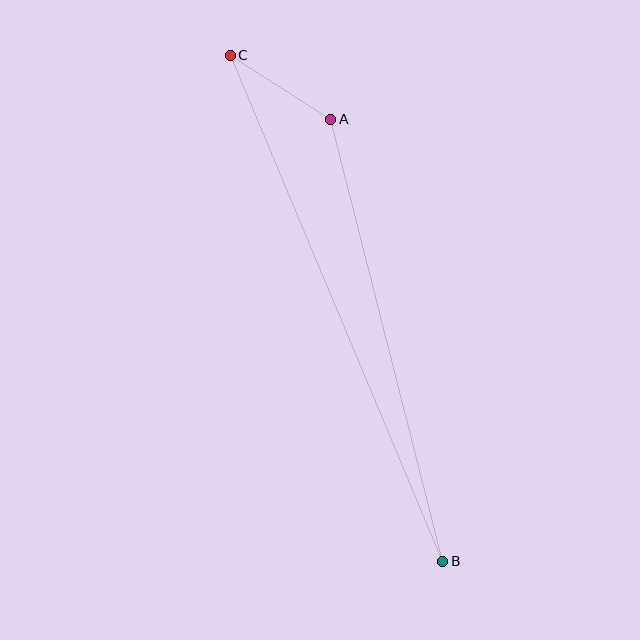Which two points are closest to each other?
Points A and C are closest to each other.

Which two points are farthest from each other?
Points B and C are farthest from each other.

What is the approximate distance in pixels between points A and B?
The distance between A and B is approximately 456 pixels.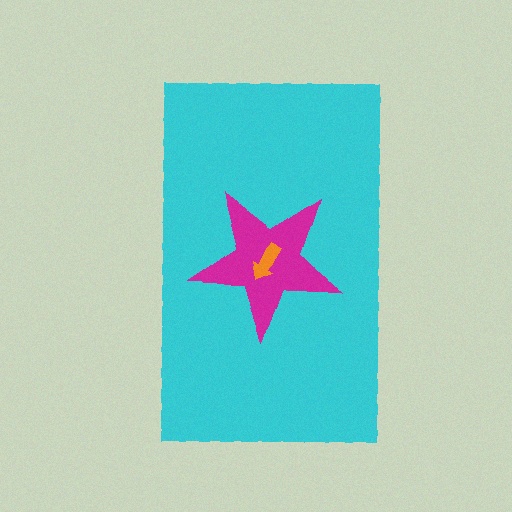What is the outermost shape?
The cyan rectangle.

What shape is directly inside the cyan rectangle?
The magenta star.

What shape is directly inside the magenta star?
The orange arrow.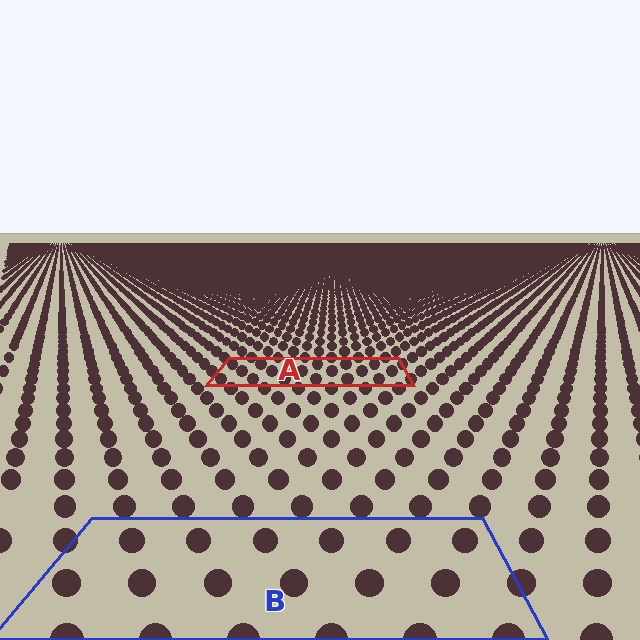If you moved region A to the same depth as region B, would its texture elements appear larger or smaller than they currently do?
They would appear larger. At a closer depth, the same texture elements are projected at a bigger on-screen size.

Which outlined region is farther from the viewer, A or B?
Region A is farther from the viewer — the texture elements inside it appear smaller and more densely packed.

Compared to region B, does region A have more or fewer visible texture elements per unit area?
Region A has more texture elements per unit area — they are packed more densely because it is farther away.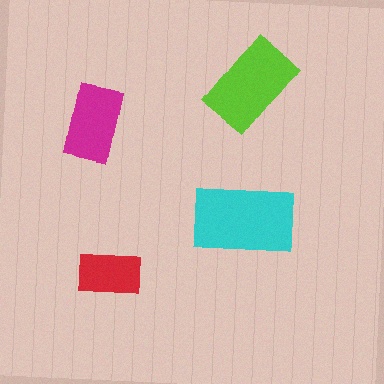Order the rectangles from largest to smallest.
the cyan one, the lime one, the magenta one, the red one.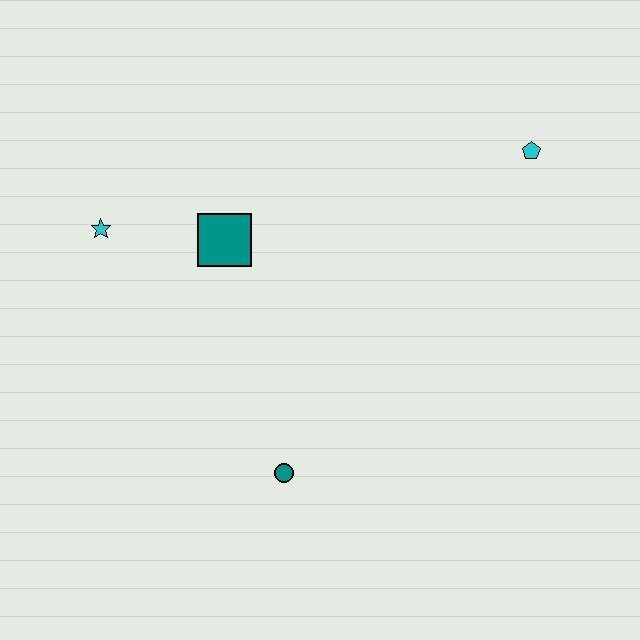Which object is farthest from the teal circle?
The cyan pentagon is farthest from the teal circle.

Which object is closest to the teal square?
The cyan star is closest to the teal square.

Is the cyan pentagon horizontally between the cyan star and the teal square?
No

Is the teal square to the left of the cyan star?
No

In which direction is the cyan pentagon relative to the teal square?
The cyan pentagon is to the right of the teal square.